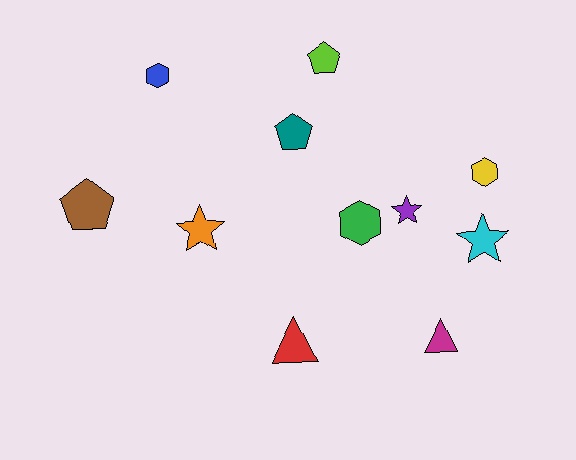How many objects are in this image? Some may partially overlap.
There are 11 objects.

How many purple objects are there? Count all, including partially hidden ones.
There is 1 purple object.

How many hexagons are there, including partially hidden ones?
There are 3 hexagons.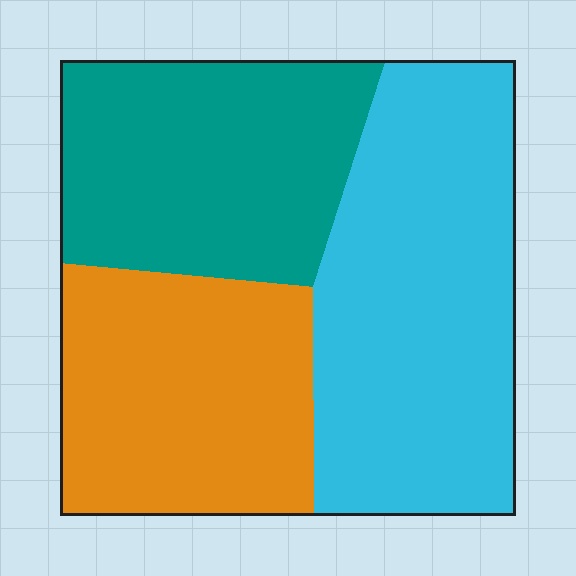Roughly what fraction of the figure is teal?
Teal takes up between a quarter and a half of the figure.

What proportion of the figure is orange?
Orange takes up between a sixth and a third of the figure.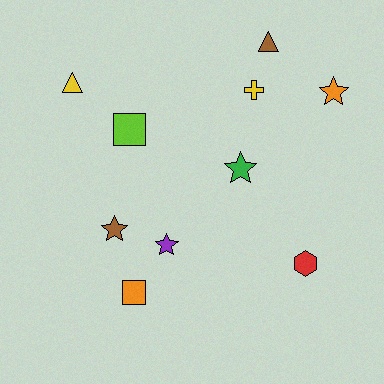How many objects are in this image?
There are 10 objects.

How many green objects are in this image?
There is 1 green object.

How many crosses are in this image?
There is 1 cross.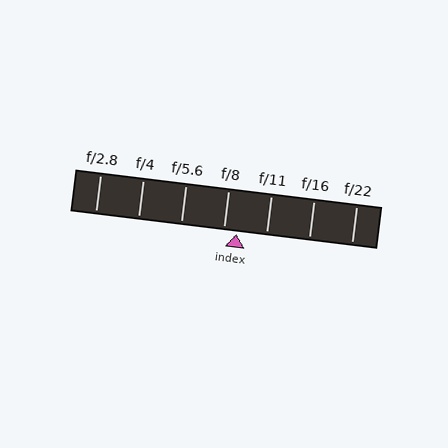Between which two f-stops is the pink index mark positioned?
The index mark is between f/8 and f/11.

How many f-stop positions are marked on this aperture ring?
There are 7 f-stop positions marked.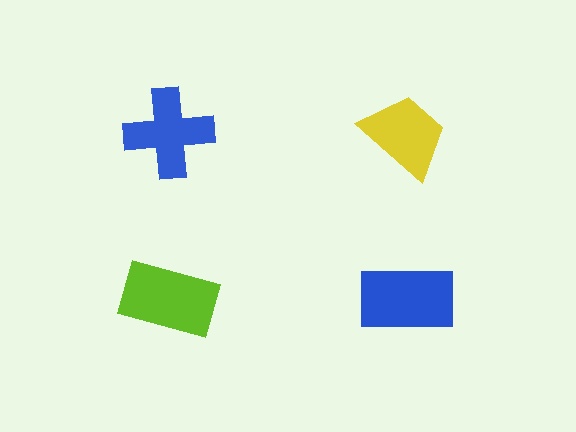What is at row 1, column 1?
A blue cross.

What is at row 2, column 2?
A blue rectangle.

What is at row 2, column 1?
A lime rectangle.